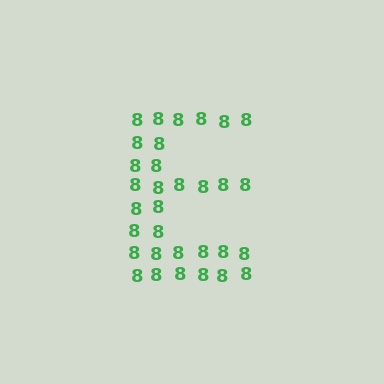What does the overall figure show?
The overall figure shows the letter E.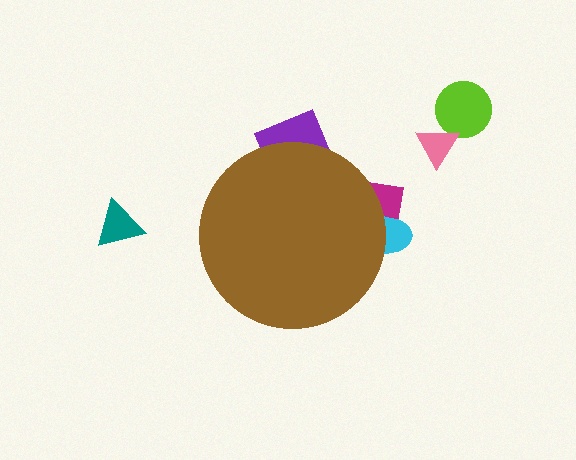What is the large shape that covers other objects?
A brown circle.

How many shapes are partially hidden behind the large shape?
3 shapes are partially hidden.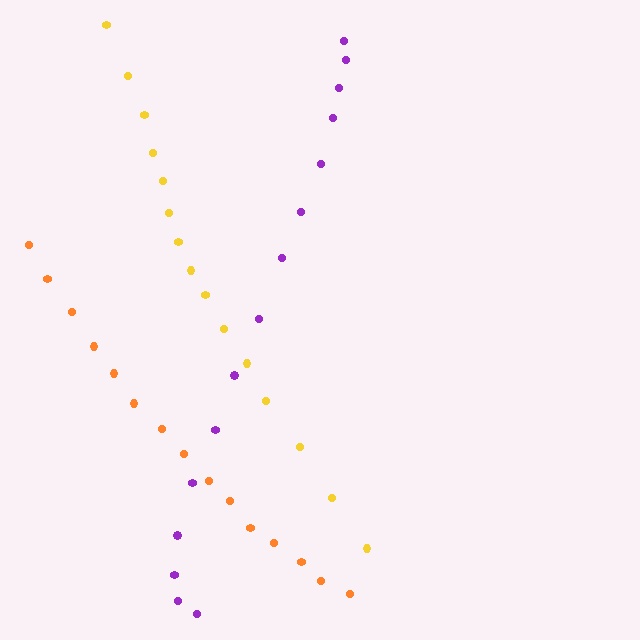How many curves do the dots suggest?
There are 3 distinct paths.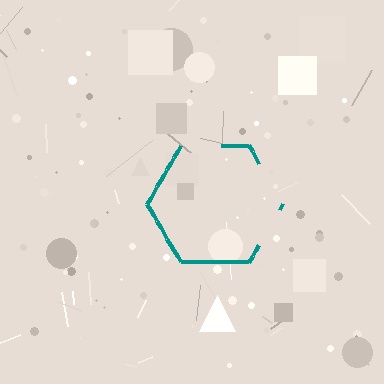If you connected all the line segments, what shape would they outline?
They would outline a hexagon.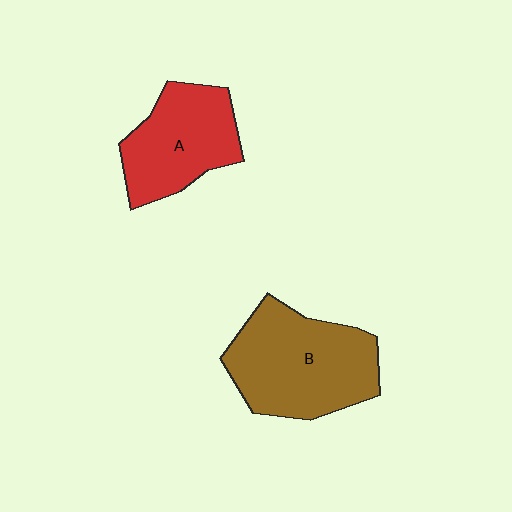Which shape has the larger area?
Shape B (brown).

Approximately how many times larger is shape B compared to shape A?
Approximately 1.3 times.